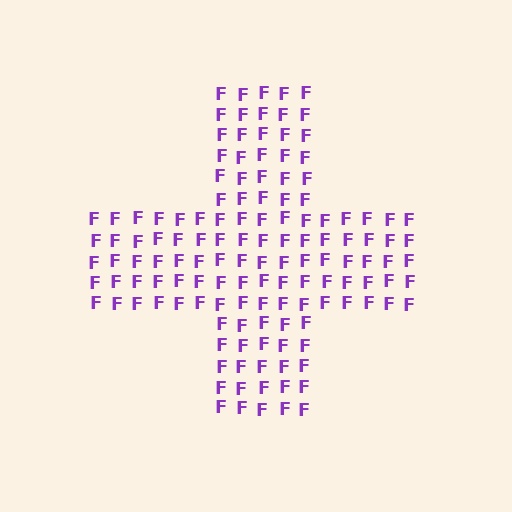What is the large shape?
The large shape is a cross.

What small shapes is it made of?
It is made of small letter F's.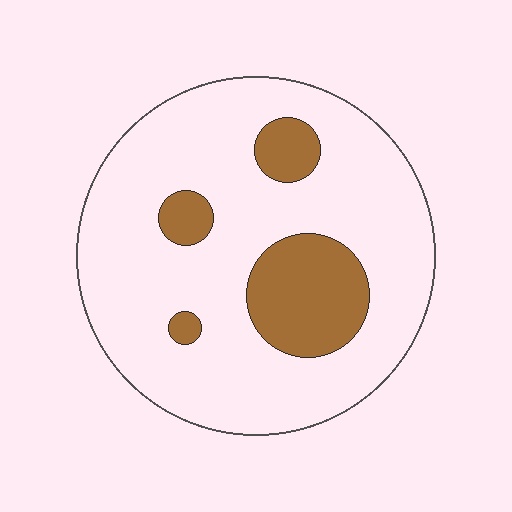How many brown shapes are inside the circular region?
4.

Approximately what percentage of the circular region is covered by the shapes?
Approximately 20%.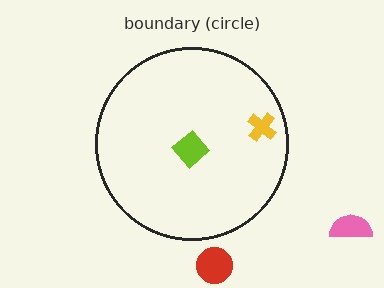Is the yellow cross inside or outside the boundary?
Inside.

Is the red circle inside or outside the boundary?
Outside.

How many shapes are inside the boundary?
2 inside, 2 outside.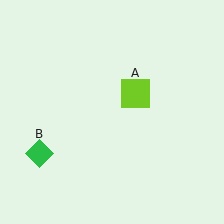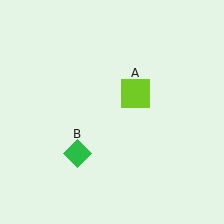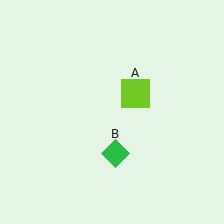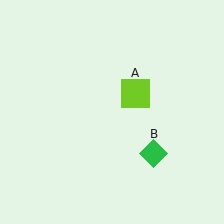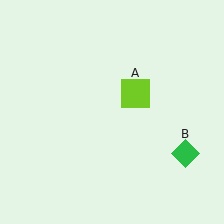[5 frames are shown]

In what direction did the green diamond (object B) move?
The green diamond (object B) moved right.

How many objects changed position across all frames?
1 object changed position: green diamond (object B).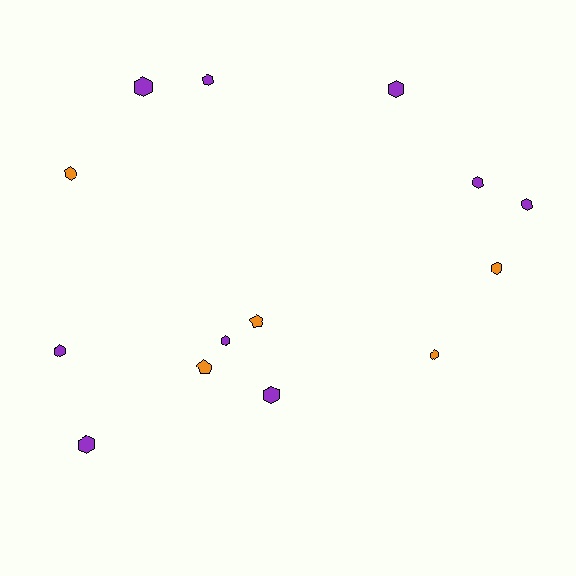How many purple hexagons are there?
There are 9 purple hexagons.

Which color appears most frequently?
Purple, with 9 objects.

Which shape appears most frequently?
Hexagon, with 12 objects.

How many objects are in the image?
There are 14 objects.